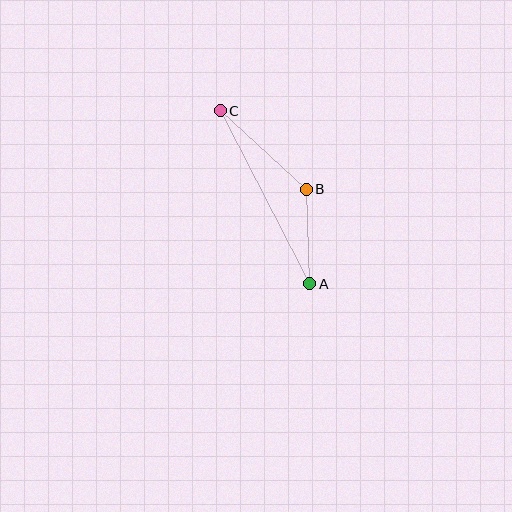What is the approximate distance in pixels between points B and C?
The distance between B and C is approximately 117 pixels.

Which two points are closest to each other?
Points A and B are closest to each other.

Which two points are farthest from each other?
Points A and C are farthest from each other.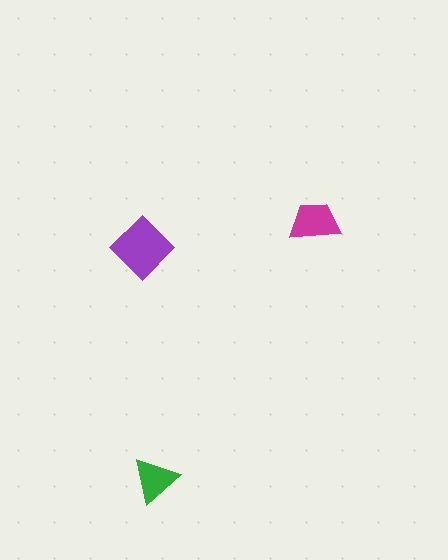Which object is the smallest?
The green triangle.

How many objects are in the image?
There are 3 objects in the image.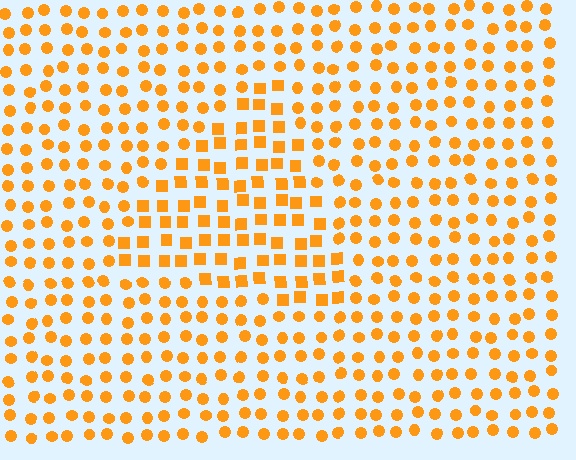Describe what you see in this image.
The image is filled with small orange elements arranged in a uniform grid. A triangle-shaped region contains squares, while the surrounding area contains circles. The boundary is defined purely by the change in element shape.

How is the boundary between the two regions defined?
The boundary is defined by a change in element shape: squares inside vs. circles outside. All elements share the same color and spacing.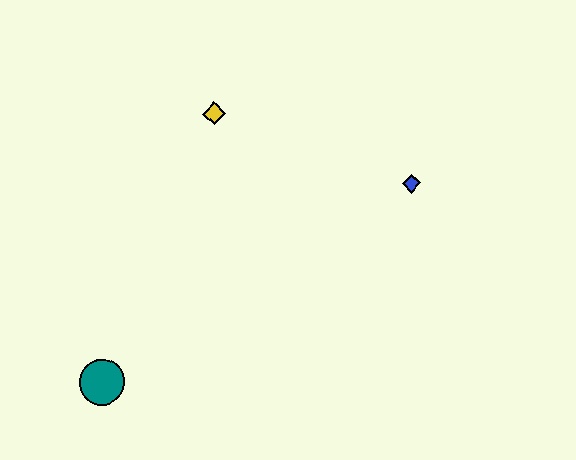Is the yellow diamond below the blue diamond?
No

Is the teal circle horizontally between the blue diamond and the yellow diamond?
No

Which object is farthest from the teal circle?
The blue diamond is farthest from the teal circle.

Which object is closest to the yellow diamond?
The blue diamond is closest to the yellow diamond.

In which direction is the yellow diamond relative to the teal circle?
The yellow diamond is above the teal circle.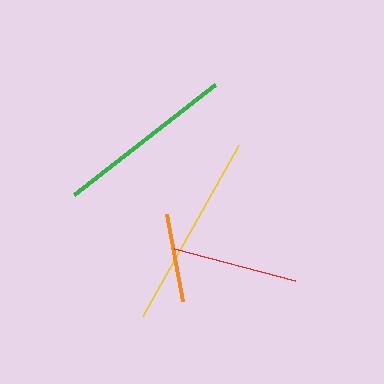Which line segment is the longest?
The yellow line is the longest at approximately 196 pixels.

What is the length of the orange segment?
The orange segment is approximately 89 pixels long.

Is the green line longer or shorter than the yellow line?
The yellow line is longer than the green line.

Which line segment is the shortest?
The orange line is the shortest at approximately 89 pixels.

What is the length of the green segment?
The green segment is approximately 179 pixels long.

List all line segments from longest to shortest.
From longest to shortest: yellow, green, red, orange.